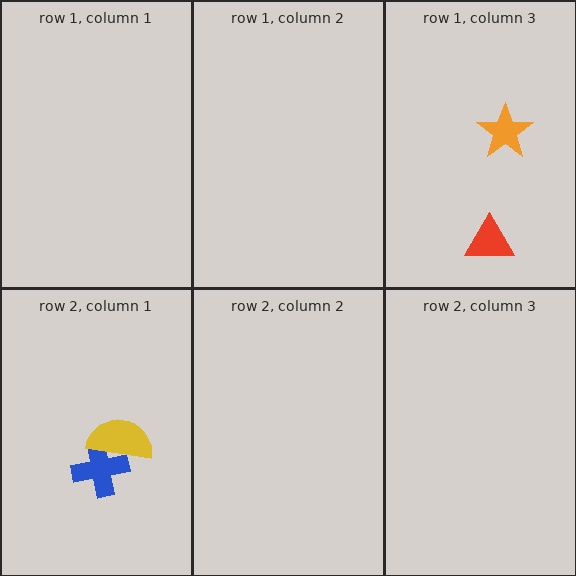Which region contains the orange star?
The row 1, column 3 region.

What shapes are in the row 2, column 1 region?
The blue cross, the yellow semicircle.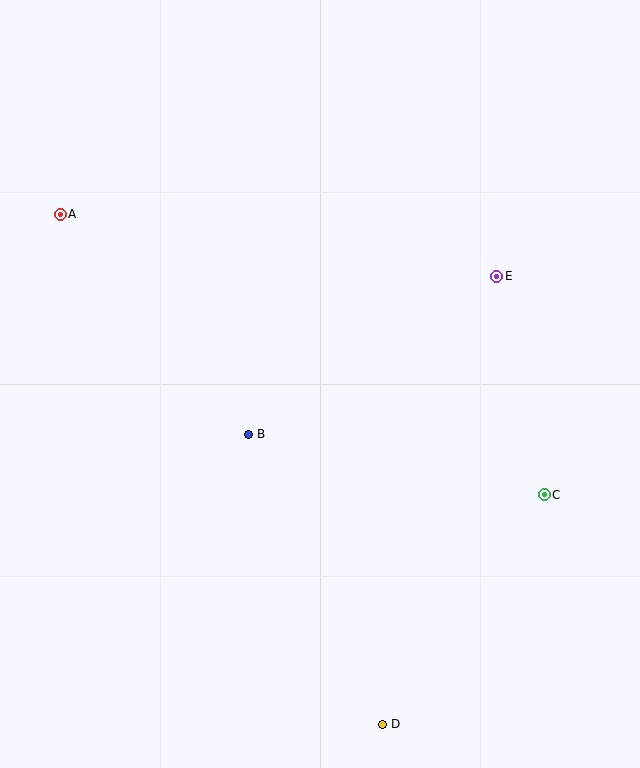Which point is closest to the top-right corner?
Point E is closest to the top-right corner.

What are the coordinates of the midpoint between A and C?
The midpoint between A and C is at (302, 355).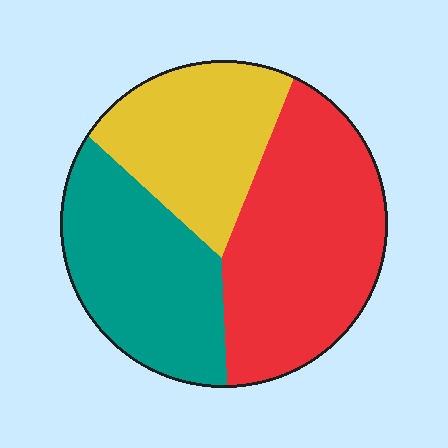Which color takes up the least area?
Yellow, at roughly 25%.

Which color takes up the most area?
Red, at roughly 40%.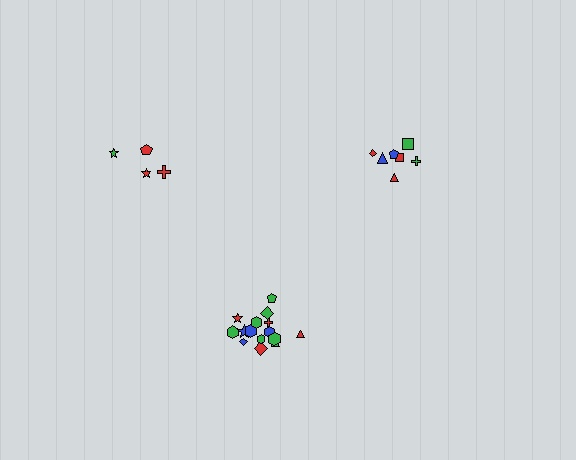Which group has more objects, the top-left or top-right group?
The top-right group.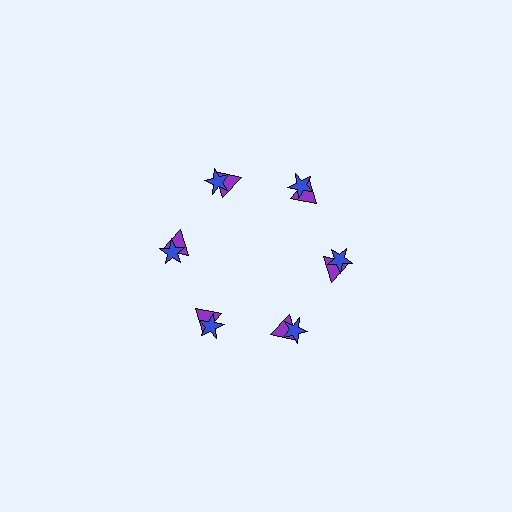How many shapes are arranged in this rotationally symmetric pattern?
There are 12 shapes, arranged in 6 groups of 2.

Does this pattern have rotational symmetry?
Yes, this pattern has 6-fold rotational symmetry. It looks the same after rotating 60 degrees around the center.